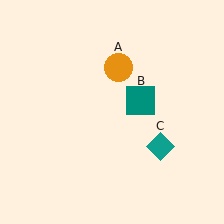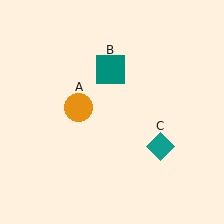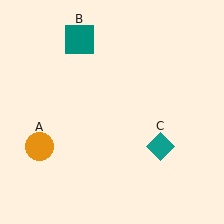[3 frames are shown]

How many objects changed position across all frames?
2 objects changed position: orange circle (object A), teal square (object B).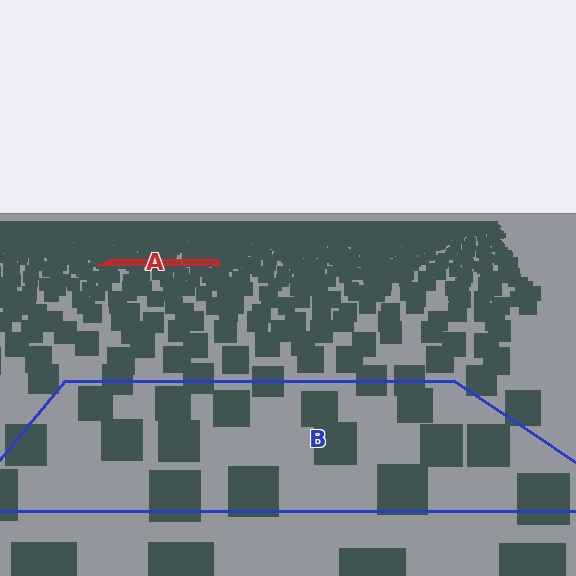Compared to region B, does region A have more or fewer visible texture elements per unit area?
Region A has more texture elements per unit area — they are packed more densely because it is farther away.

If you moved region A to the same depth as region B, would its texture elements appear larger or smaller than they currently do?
They would appear larger. At a closer depth, the same texture elements are projected at a bigger on-screen size.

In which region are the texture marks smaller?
The texture marks are smaller in region A, because it is farther away.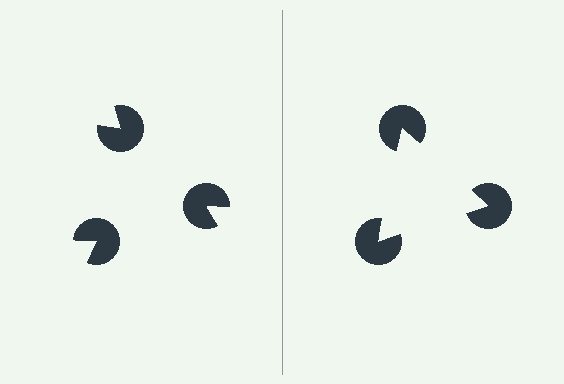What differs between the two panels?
The pac-man discs are positioned identically on both sides; only the wedge orientations differ. On the right they align to a triangle; on the left they are misaligned.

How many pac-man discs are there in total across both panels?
6 — 3 on each side.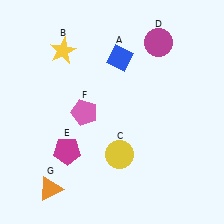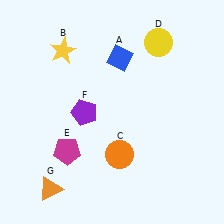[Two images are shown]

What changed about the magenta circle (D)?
In Image 1, D is magenta. In Image 2, it changed to yellow.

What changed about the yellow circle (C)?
In Image 1, C is yellow. In Image 2, it changed to orange.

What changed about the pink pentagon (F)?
In Image 1, F is pink. In Image 2, it changed to purple.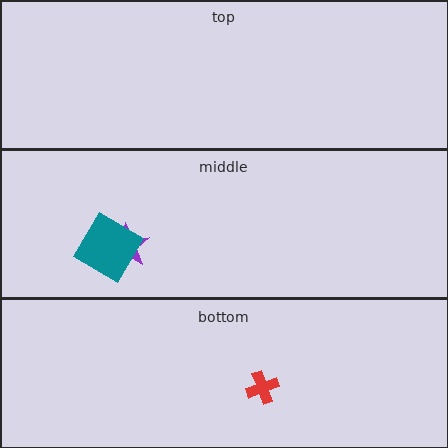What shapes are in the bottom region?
The red cross.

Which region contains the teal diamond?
The middle region.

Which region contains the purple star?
The middle region.